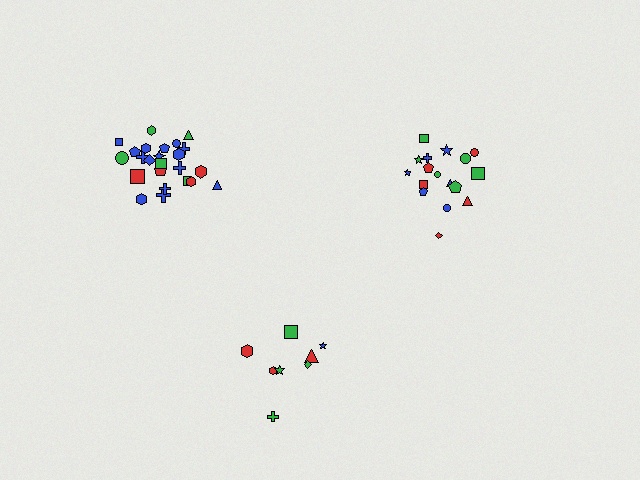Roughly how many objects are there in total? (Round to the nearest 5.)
Roughly 50 objects in total.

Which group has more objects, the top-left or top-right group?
The top-left group.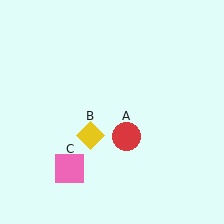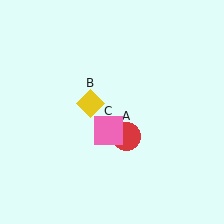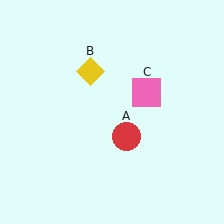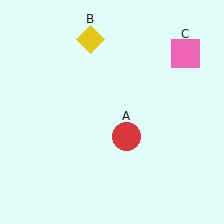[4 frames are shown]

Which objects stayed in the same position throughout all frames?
Red circle (object A) remained stationary.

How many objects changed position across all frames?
2 objects changed position: yellow diamond (object B), pink square (object C).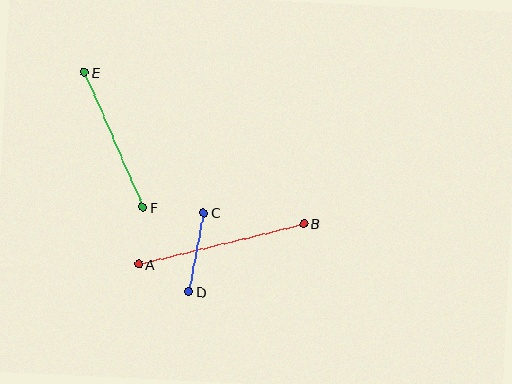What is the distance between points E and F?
The distance is approximately 147 pixels.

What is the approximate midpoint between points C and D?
The midpoint is at approximately (196, 252) pixels.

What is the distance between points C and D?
The distance is approximately 80 pixels.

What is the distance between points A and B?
The distance is approximately 170 pixels.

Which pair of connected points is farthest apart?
Points A and B are farthest apart.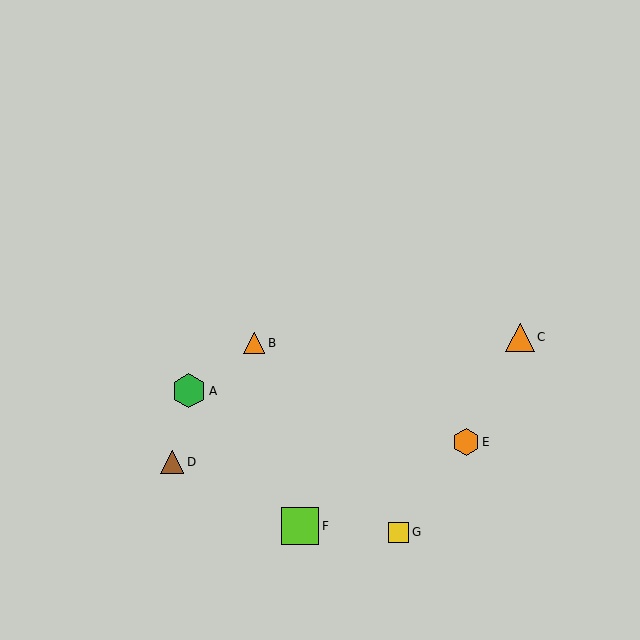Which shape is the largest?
The lime square (labeled F) is the largest.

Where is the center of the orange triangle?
The center of the orange triangle is at (520, 337).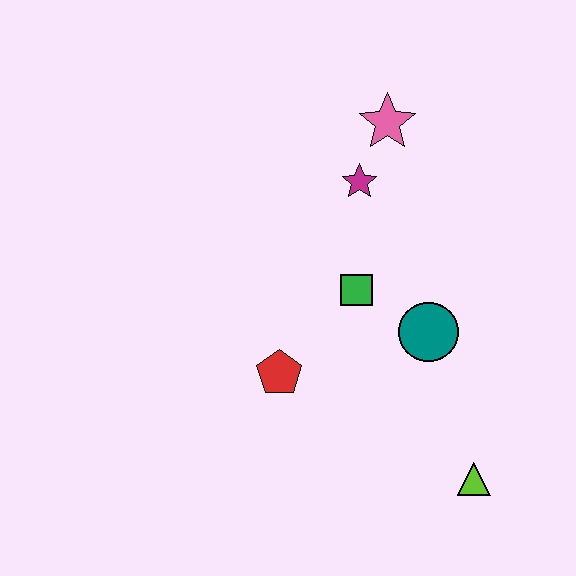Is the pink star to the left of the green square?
No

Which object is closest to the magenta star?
The pink star is closest to the magenta star.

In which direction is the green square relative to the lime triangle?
The green square is above the lime triangle.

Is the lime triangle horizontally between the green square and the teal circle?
No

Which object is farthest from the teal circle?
The pink star is farthest from the teal circle.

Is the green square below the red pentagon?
No